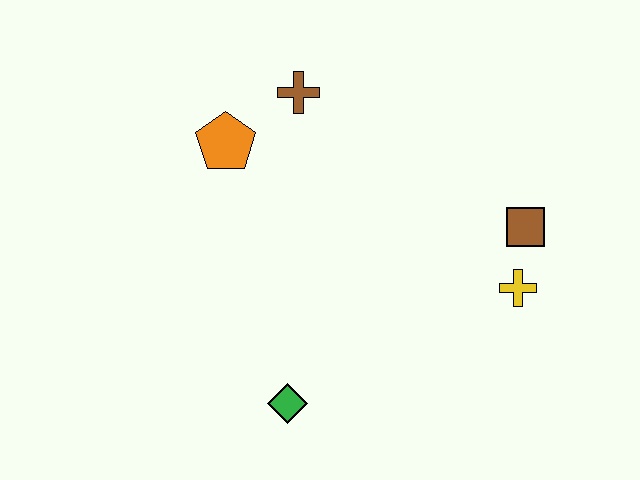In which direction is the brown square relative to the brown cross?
The brown square is to the right of the brown cross.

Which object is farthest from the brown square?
The orange pentagon is farthest from the brown square.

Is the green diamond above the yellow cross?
No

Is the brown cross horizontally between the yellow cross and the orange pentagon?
Yes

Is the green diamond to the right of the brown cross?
No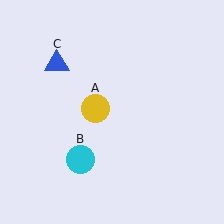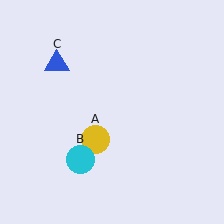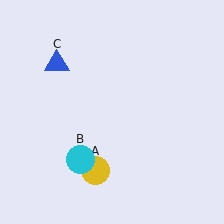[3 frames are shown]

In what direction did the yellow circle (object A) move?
The yellow circle (object A) moved down.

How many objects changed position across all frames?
1 object changed position: yellow circle (object A).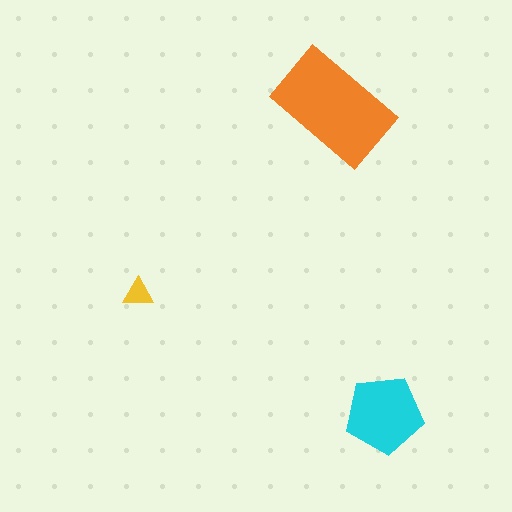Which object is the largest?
The orange rectangle.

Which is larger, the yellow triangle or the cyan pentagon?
The cyan pentagon.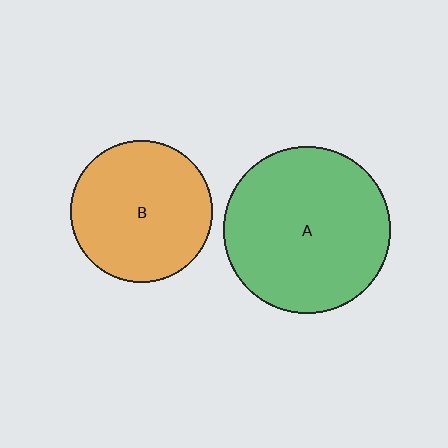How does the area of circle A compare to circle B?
Approximately 1.4 times.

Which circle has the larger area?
Circle A (green).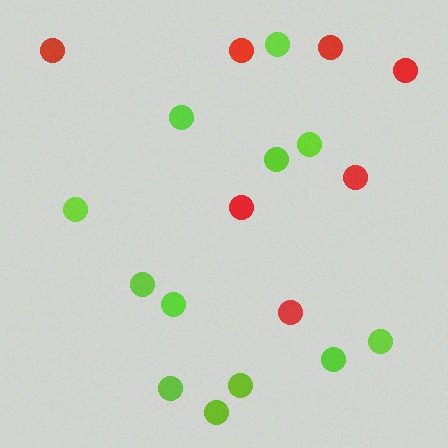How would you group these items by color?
There are 2 groups: one group of red circles (7) and one group of lime circles (12).